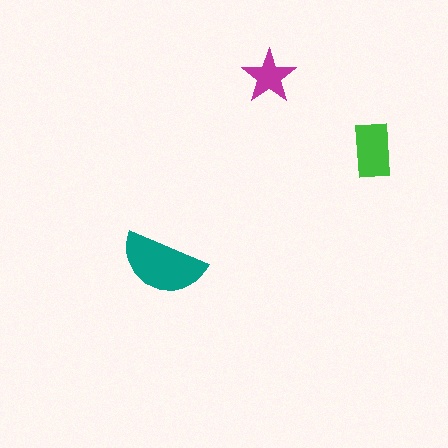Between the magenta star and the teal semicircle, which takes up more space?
The teal semicircle.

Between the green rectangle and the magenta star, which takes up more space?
The green rectangle.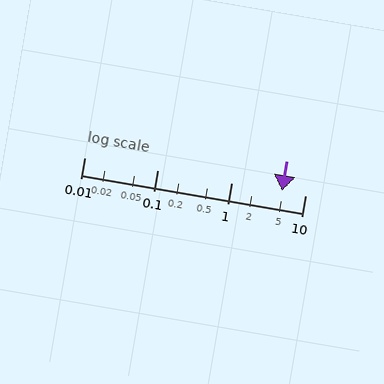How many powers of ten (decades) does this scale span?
The scale spans 3 decades, from 0.01 to 10.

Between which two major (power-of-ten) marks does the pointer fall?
The pointer is between 1 and 10.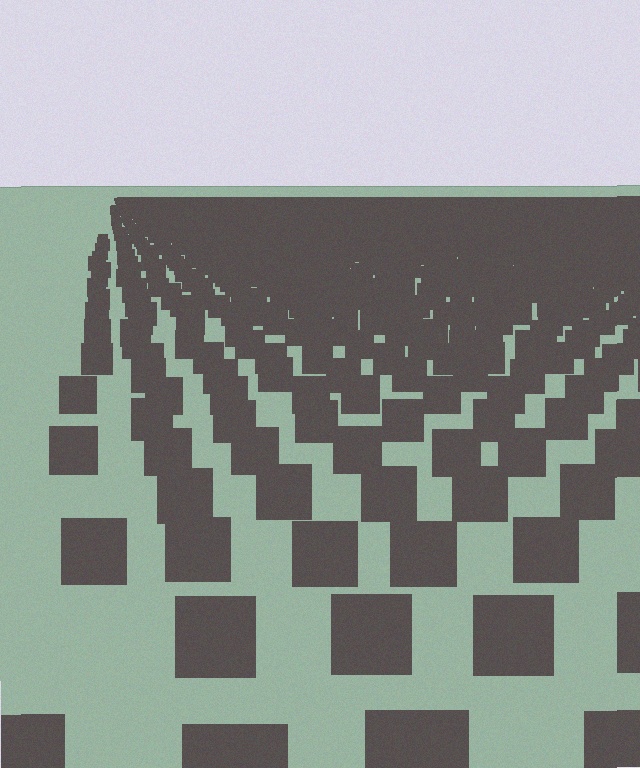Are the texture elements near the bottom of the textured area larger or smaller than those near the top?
Larger. Near the bottom, elements are closer to the viewer and appear at a bigger on-screen size.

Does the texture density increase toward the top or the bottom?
Density increases toward the top.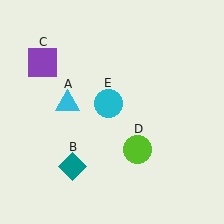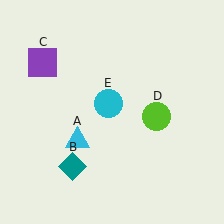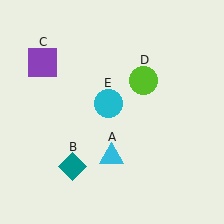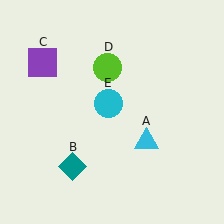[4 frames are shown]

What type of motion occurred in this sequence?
The cyan triangle (object A), lime circle (object D) rotated counterclockwise around the center of the scene.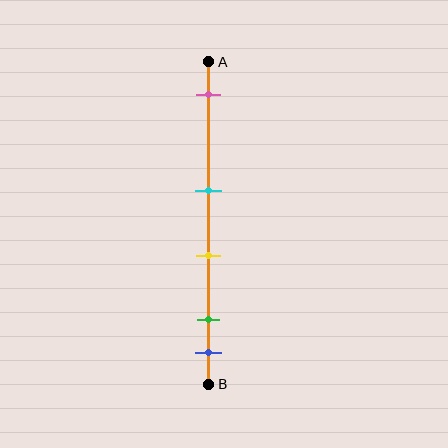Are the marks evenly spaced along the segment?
No, the marks are not evenly spaced.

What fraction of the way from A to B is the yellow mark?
The yellow mark is approximately 60% (0.6) of the way from A to B.